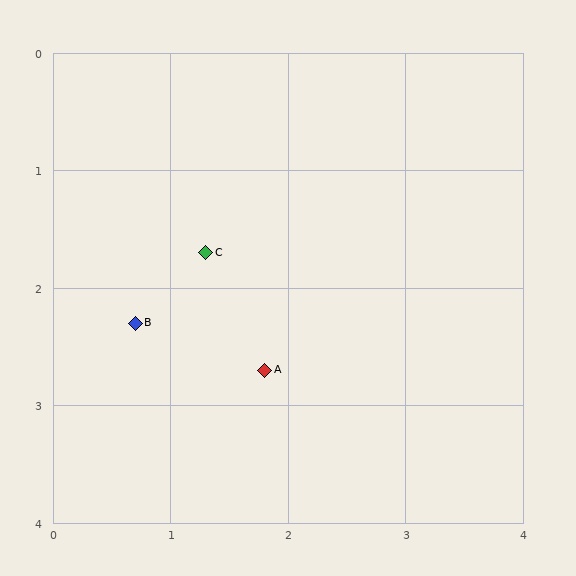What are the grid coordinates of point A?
Point A is at approximately (1.8, 2.7).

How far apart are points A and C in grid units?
Points A and C are about 1.1 grid units apart.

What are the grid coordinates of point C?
Point C is at approximately (1.3, 1.7).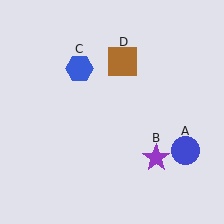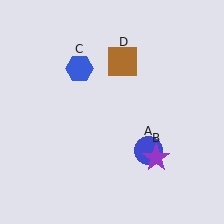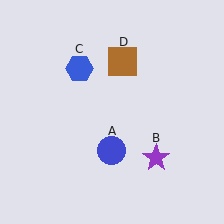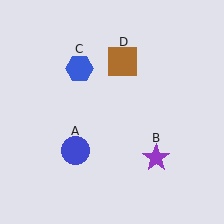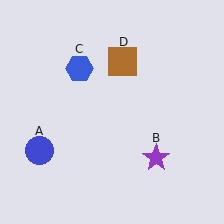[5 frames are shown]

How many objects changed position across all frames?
1 object changed position: blue circle (object A).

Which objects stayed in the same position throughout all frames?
Purple star (object B) and blue hexagon (object C) and brown square (object D) remained stationary.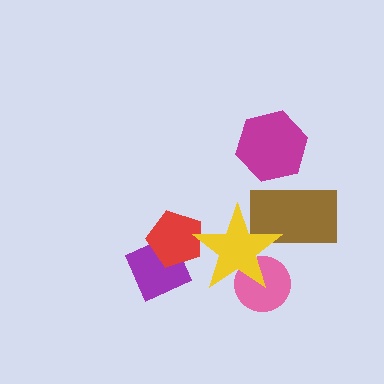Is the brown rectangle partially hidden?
Yes, it is partially covered by another shape.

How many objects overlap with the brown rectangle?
1 object overlaps with the brown rectangle.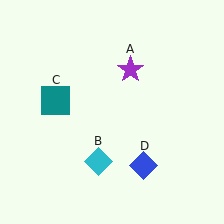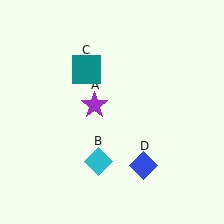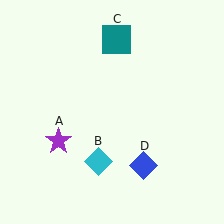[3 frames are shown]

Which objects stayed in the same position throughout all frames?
Cyan diamond (object B) and blue diamond (object D) remained stationary.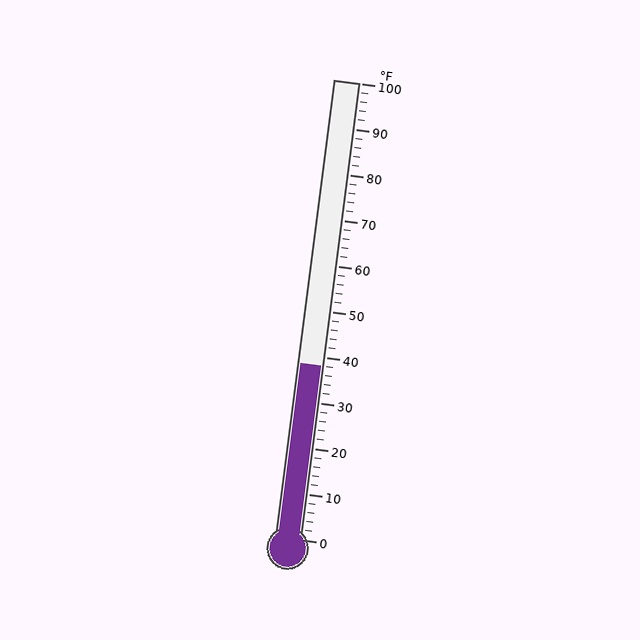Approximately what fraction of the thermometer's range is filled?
The thermometer is filled to approximately 40% of its range.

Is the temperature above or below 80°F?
The temperature is below 80°F.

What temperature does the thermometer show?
The thermometer shows approximately 38°F.